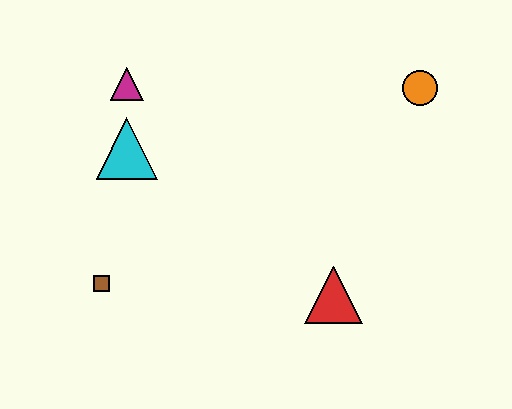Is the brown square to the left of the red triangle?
Yes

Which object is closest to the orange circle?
The red triangle is closest to the orange circle.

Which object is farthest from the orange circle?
The brown square is farthest from the orange circle.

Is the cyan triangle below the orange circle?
Yes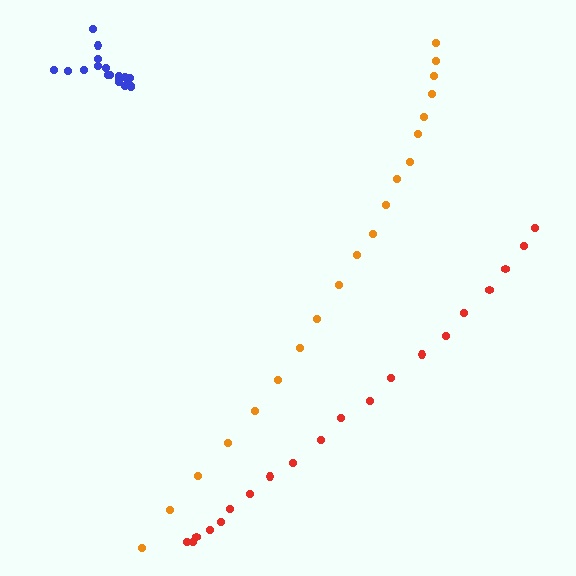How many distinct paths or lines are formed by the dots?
There are 3 distinct paths.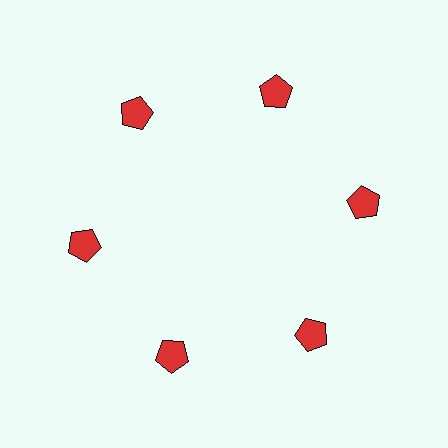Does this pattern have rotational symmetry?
Yes, this pattern has 6-fold rotational symmetry. It looks the same after rotating 60 degrees around the center.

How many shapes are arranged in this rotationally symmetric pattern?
There are 6 shapes, arranged in 6 groups of 1.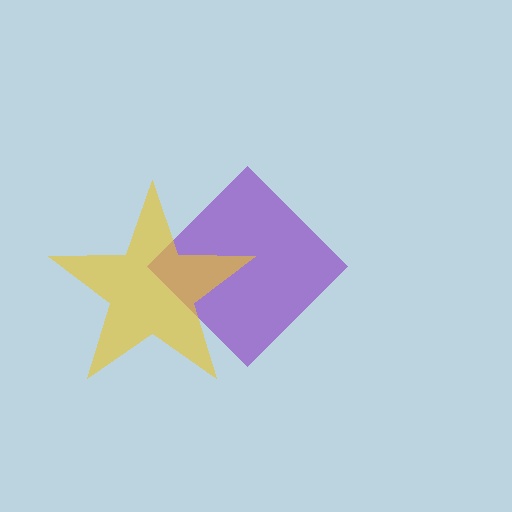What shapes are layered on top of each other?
The layered shapes are: a purple diamond, a yellow star.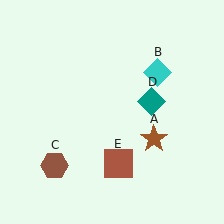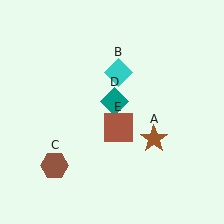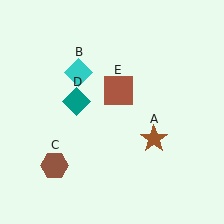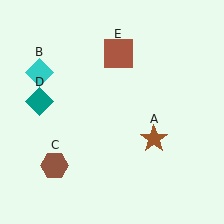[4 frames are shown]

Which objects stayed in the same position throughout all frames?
Brown star (object A) and brown hexagon (object C) remained stationary.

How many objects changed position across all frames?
3 objects changed position: cyan diamond (object B), teal diamond (object D), brown square (object E).